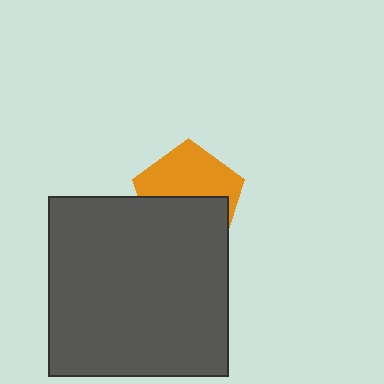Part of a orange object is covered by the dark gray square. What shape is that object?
It is a pentagon.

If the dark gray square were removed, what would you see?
You would see the complete orange pentagon.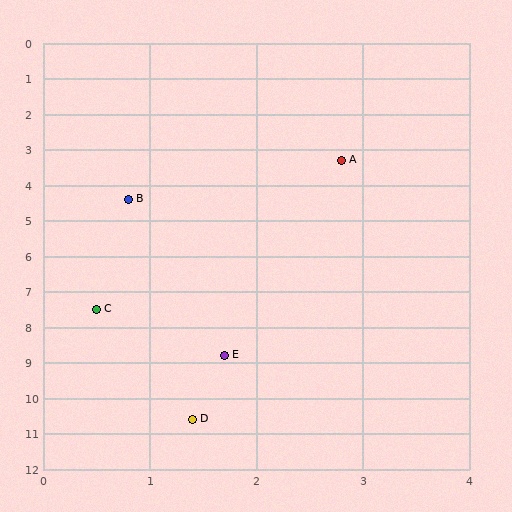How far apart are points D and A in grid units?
Points D and A are about 7.4 grid units apart.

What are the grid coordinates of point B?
Point B is at approximately (0.8, 4.4).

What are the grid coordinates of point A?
Point A is at approximately (2.8, 3.3).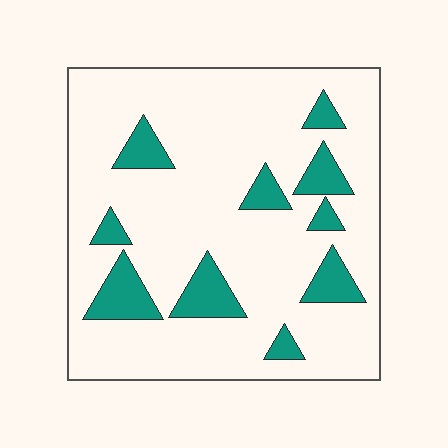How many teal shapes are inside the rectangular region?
10.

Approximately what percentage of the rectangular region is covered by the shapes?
Approximately 15%.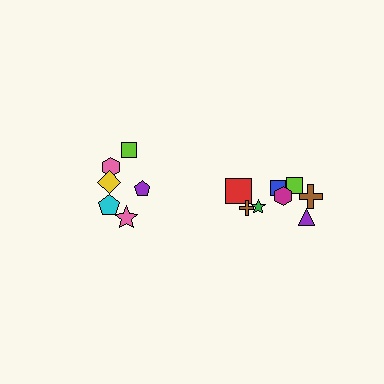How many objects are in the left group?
There are 6 objects.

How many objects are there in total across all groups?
There are 14 objects.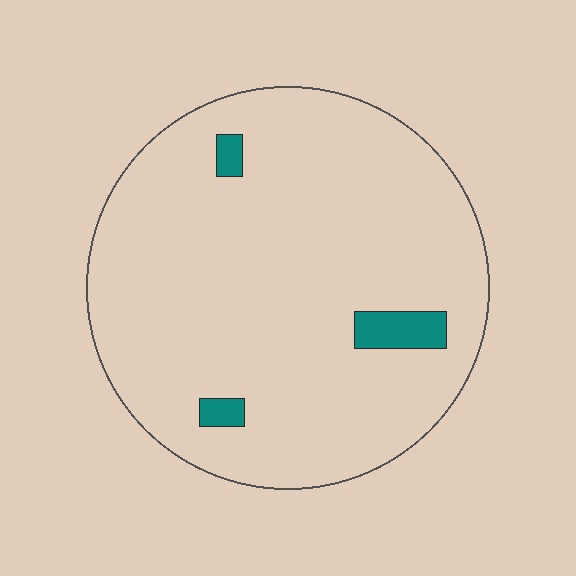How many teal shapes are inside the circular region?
3.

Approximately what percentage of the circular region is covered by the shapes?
Approximately 5%.